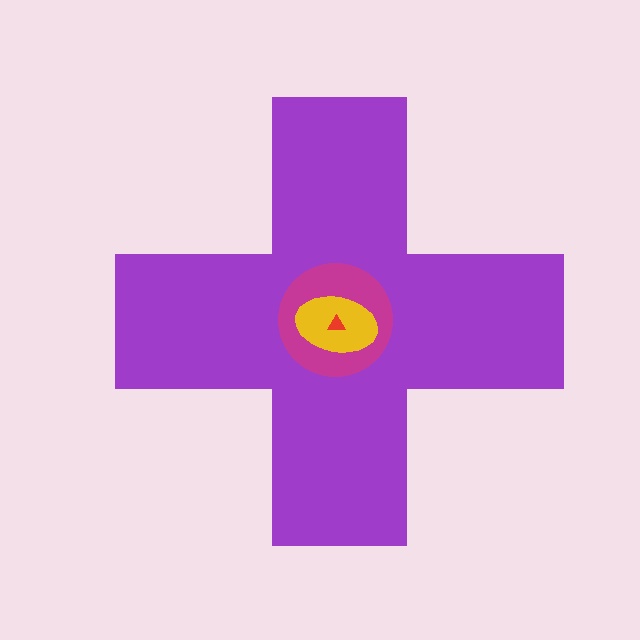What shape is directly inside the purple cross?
The magenta circle.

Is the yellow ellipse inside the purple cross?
Yes.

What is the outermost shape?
The purple cross.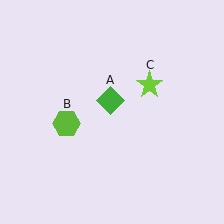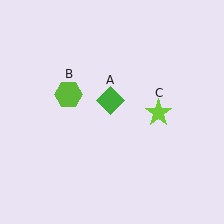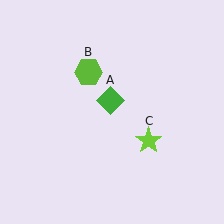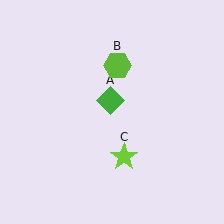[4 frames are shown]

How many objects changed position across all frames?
2 objects changed position: lime hexagon (object B), lime star (object C).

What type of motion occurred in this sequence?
The lime hexagon (object B), lime star (object C) rotated clockwise around the center of the scene.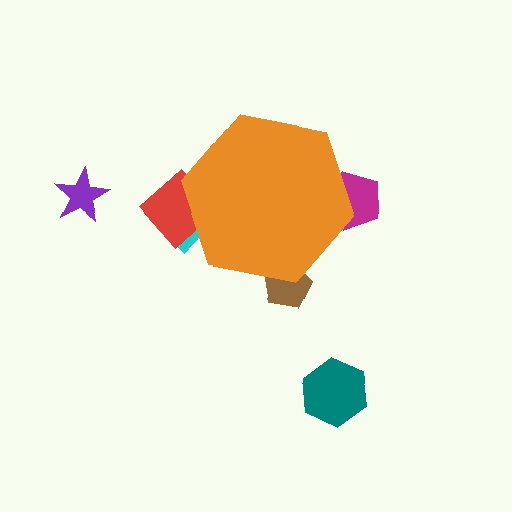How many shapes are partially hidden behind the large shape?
4 shapes are partially hidden.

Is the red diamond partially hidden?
Yes, the red diamond is partially hidden behind the orange hexagon.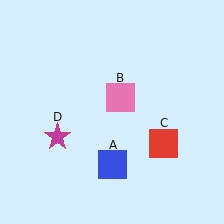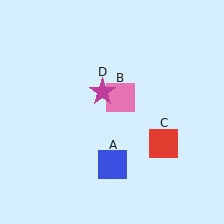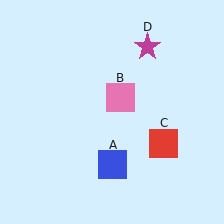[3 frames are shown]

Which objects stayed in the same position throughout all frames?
Blue square (object A) and pink square (object B) and red square (object C) remained stationary.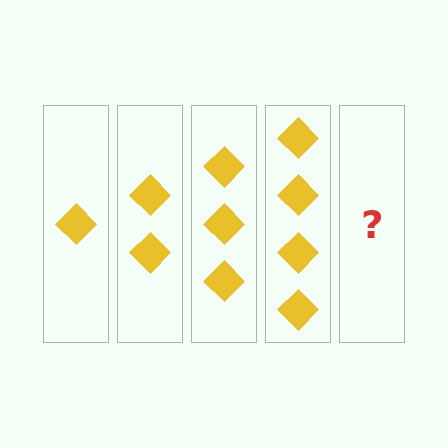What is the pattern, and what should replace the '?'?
The pattern is that each step adds one more diamond. The '?' should be 5 diamonds.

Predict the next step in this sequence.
The next step is 5 diamonds.